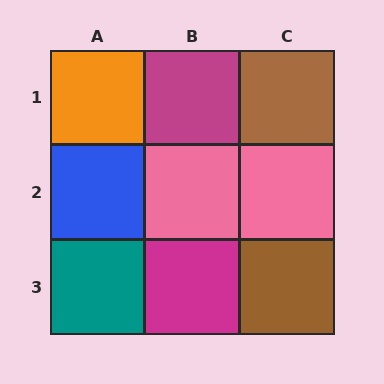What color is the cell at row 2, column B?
Pink.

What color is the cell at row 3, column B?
Magenta.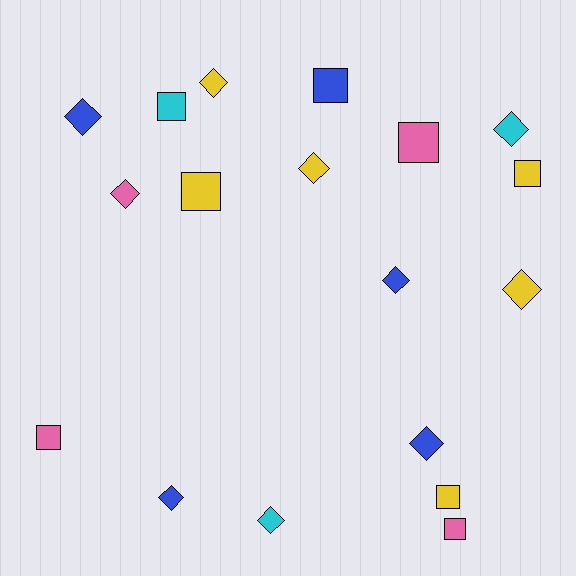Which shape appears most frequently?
Diamond, with 10 objects.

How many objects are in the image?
There are 18 objects.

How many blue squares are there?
There is 1 blue square.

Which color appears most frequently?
Yellow, with 6 objects.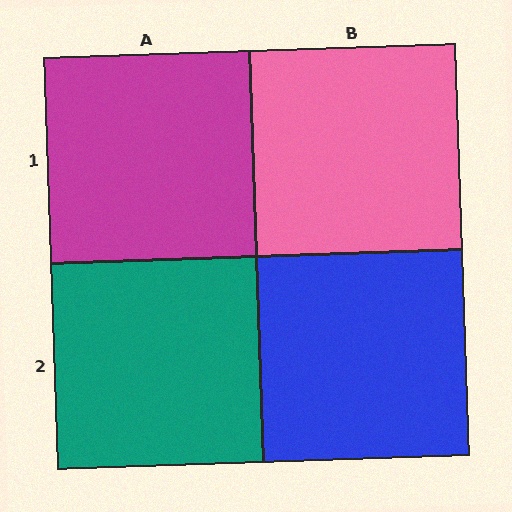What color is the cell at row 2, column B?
Blue.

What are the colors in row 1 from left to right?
Magenta, pink.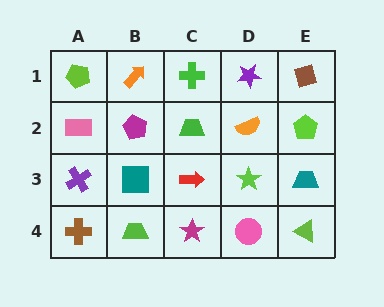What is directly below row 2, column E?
A teal trapezoid.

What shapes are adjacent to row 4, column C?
A red arrow (row 3, column C), a lime trapezoid (row 4, column B), a pink circle (row 4, column D).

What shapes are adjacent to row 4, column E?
A teal trapezoid (row 3, column E), a pink circle (row 4, column D).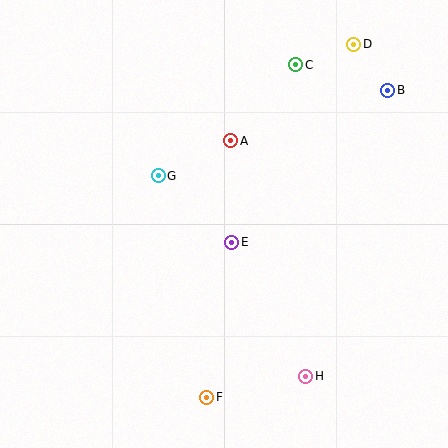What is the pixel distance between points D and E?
The distance between D and E is 232 pixels.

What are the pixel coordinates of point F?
Point F is at (207, 397).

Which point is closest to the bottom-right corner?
Point H is closest to the bottom-right corner.